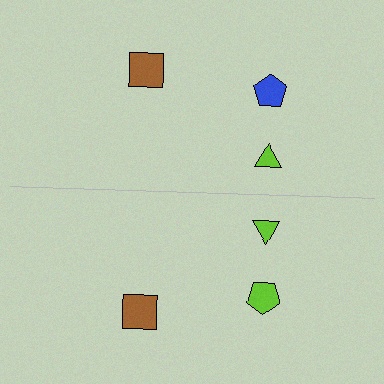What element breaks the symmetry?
The lime pentagon on the bottom side breaks the symmetry — its mirror counterpart is blue.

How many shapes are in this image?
There are 6 shapes in this image.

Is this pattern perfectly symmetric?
No, the pattern is not perfectly symmetric. The lime pentagon on the bottom side breaks the symmetry — its mirror counterpart is blue.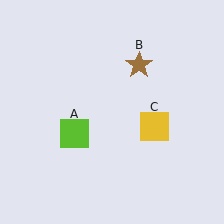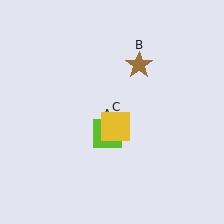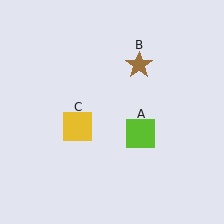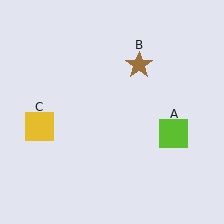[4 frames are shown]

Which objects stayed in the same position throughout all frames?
Brown star (object B) remained stationary.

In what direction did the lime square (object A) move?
The lime square (object A) moved right.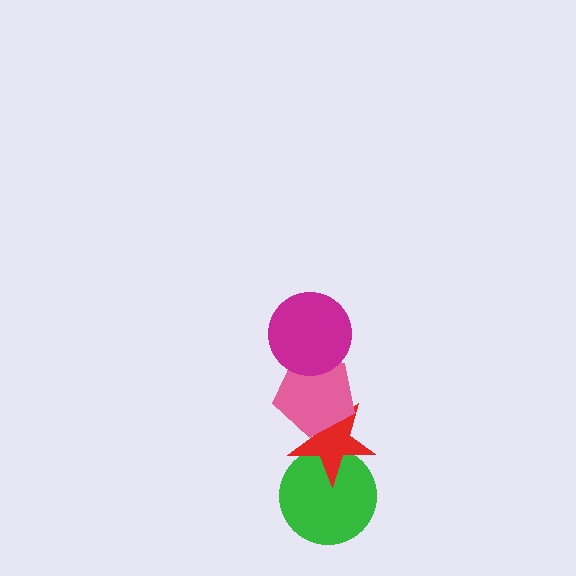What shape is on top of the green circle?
The red star is on top of the green circle.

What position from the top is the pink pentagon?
The pink pentagon is 2nd from the top.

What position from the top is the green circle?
The green circle is 4th from the top.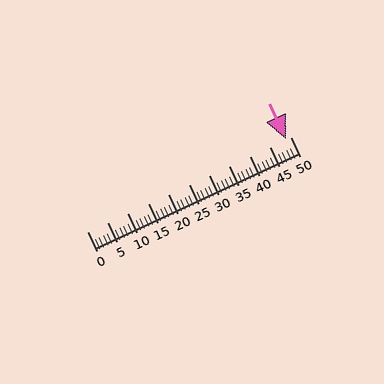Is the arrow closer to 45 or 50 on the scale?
The arrow is closer to 50.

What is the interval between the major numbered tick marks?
The major tick marks are spaced 5 units apart.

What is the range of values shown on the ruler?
The ruler shows values from 0 to 50.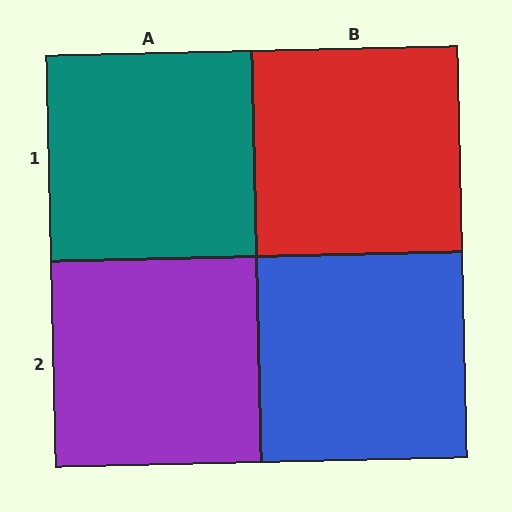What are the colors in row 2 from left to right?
Purple, blue.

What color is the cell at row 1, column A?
Teal.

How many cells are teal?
1 cell is teal.